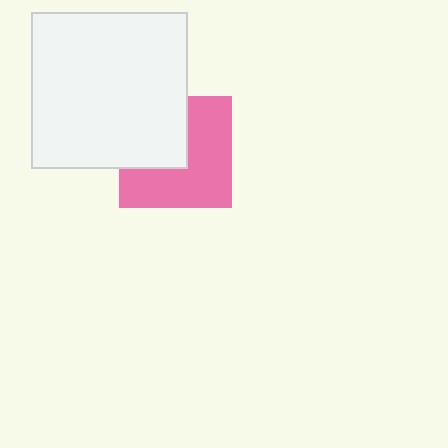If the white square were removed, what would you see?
You would see the complete pink square.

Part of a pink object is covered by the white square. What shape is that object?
It is a square.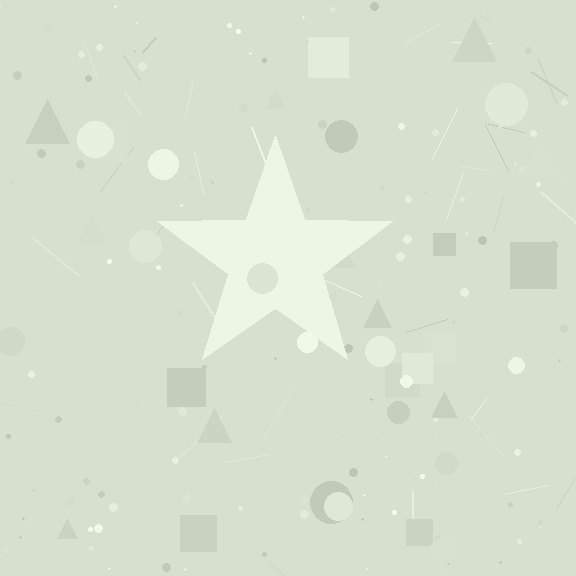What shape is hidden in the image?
A star is hidden in the image.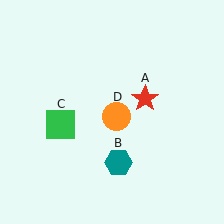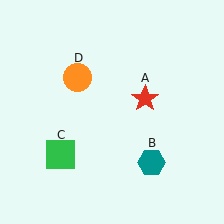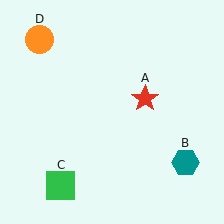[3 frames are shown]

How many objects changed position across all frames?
3 objects changed position: teal hexagon (object B), green square (object C), orange circle (object D).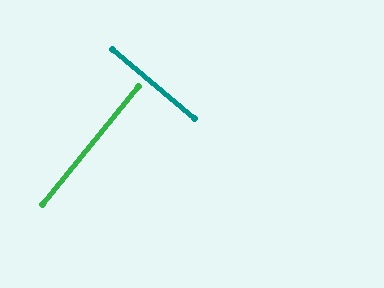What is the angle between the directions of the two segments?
Approximately 89 degrees.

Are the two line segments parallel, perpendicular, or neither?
Perpendicular — they meet at approximately 89°.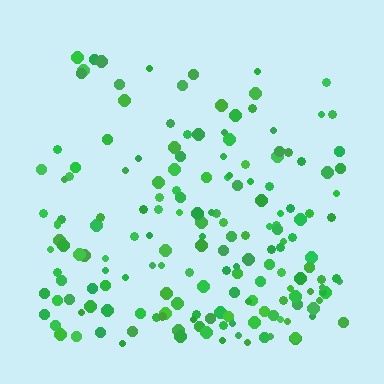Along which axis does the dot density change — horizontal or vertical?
Vertical.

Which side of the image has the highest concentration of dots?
The bottom.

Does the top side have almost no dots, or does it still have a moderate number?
Still a moderate number, just noticeably fewer than the bottom.